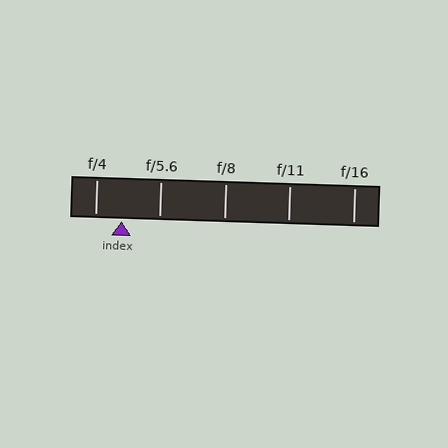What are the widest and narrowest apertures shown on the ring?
The widest aperture shown is f/4 and the narrowest is f/16.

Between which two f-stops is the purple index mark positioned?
The index mark is between f/4 and f/5.6.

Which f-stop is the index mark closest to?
The index mark is closest to f/4.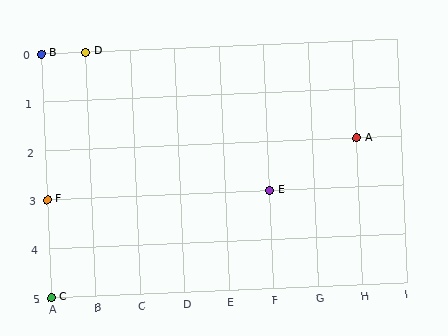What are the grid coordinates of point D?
Point D is at grid coordinates (B, 0).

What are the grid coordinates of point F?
Point F is at grid coordinates (A, 3).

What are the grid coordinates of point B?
Point B is at grid coordinates (A, 0).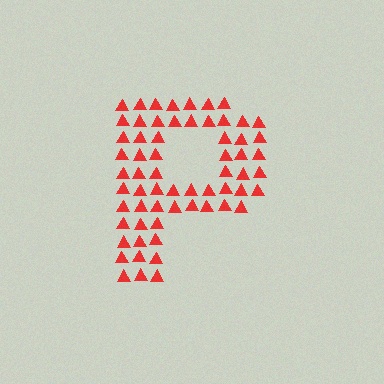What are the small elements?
The small elements are triangles.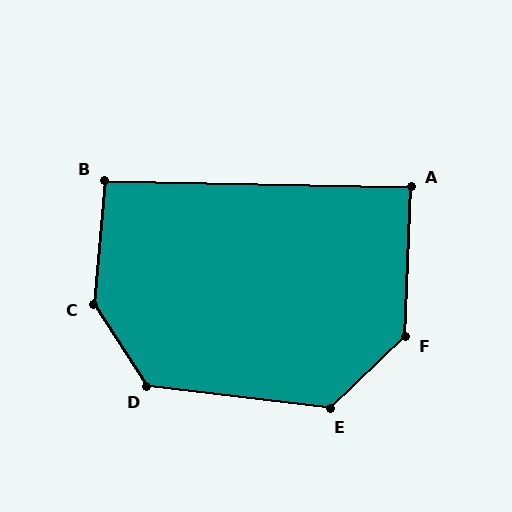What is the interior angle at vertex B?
Approximately 94 degrees (approximately right).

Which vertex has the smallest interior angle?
A, at approximately 89 degrees.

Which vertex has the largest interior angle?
C, at approximately 142 degrees.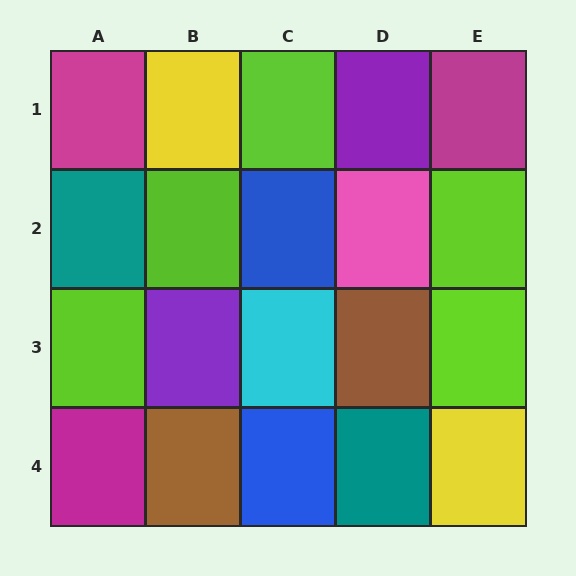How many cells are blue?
2 cells are blue.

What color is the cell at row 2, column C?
Blue.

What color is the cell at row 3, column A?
Lime.